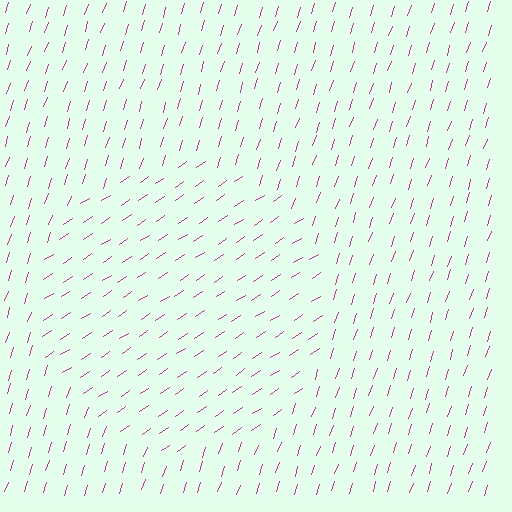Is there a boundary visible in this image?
Yes, there is a texture boundary formed by a change in line orientation.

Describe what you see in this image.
The image is filled with small magenta line segments. A circle region in the image has lines oriented differently from the surrounding lines, creating a visible texture boundary.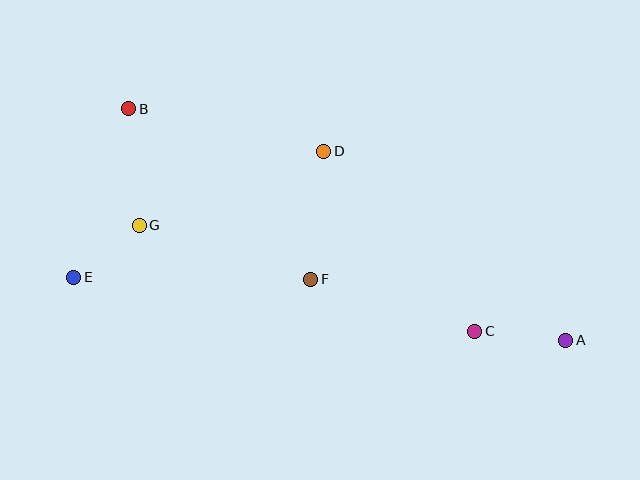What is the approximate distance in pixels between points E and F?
The distance between E and F is approximately 237 pixels.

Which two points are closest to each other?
Points E and G are closest to each other.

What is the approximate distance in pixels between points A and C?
The distance between A and C is approximately 91 pixels.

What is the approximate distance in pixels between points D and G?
The distance between D and G is approximately 199 pixels.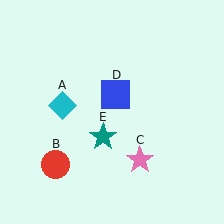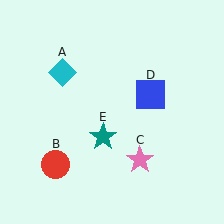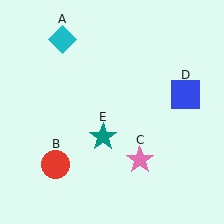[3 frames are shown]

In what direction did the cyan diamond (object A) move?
The cyan diamond (object A) moved up.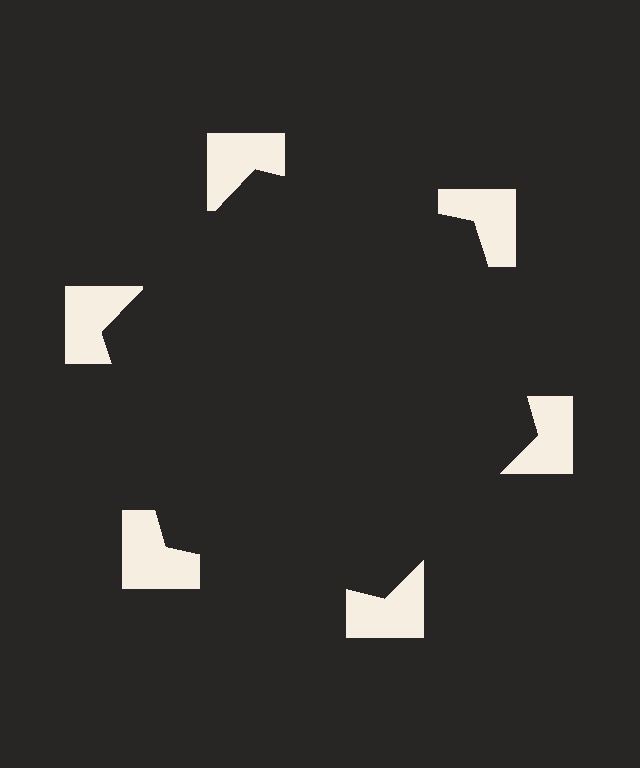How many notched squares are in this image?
There are 6 — one at each vertex of the illusory hexagon.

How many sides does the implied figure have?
6 sides.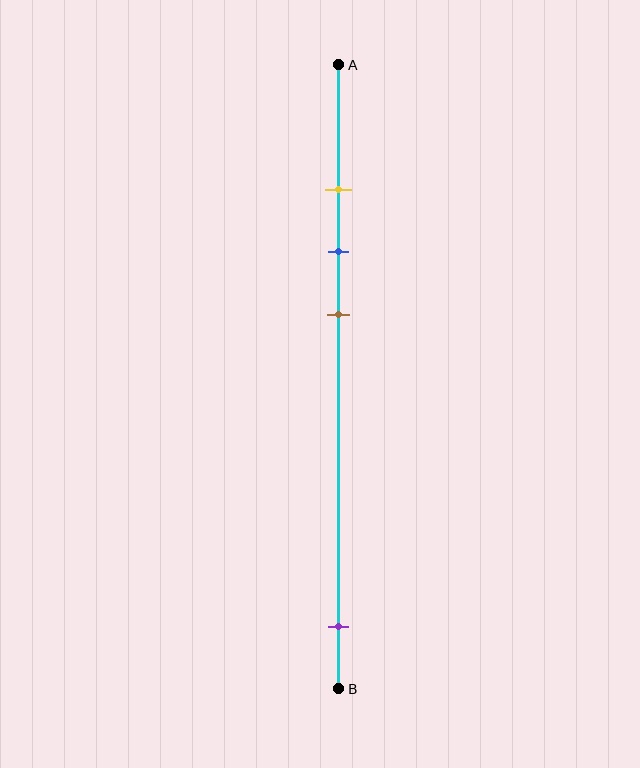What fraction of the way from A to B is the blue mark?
The blue mark is approximately 30% (0.3) of the way from A to B.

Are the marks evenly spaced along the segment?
No, the marks are not evenly spaced.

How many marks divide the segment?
There are 4 marks dividing the segment.